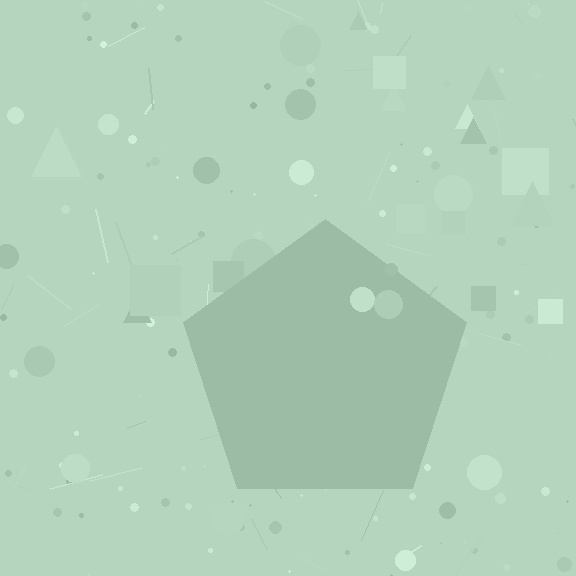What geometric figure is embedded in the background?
A pentagon is embedded in the background.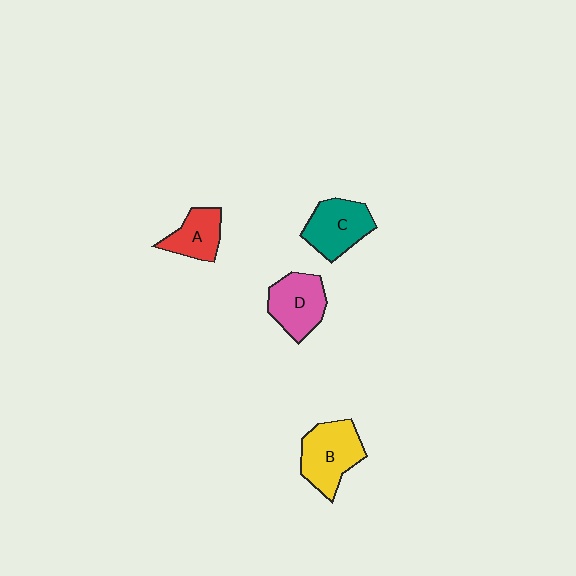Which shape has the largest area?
Shape B (yellow).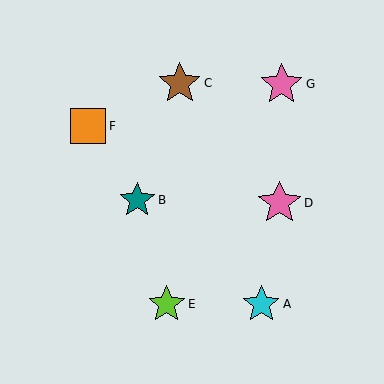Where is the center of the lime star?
The center of the lime star is at (167, 304).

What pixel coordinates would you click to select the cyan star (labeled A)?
Click at (261, 304) to select the cyan star A.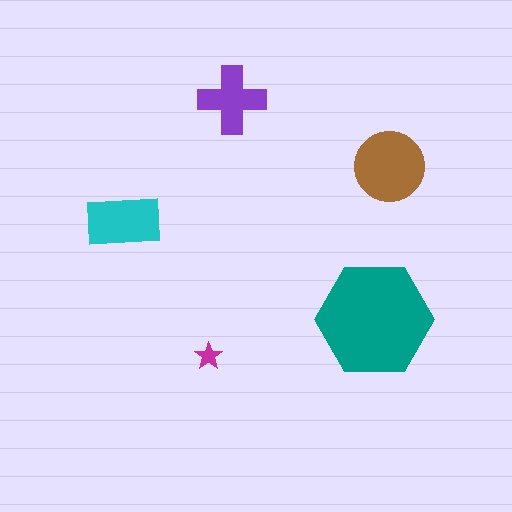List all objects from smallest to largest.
The magenta star, the purple cross, the cyan rectangle, the brown circle, the teal hexagon.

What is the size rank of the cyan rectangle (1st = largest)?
3rd.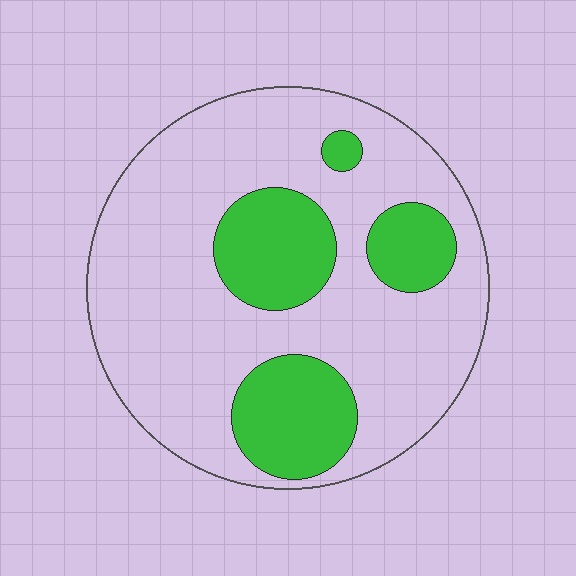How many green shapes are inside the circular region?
4.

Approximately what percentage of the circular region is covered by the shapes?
Approximately 25%.